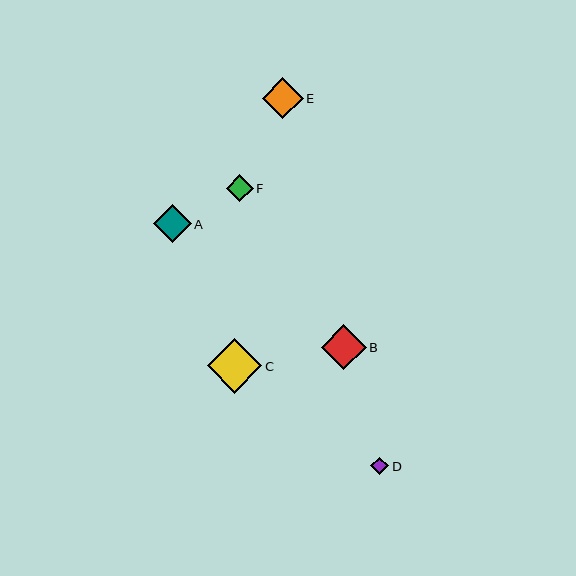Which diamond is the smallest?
Diamond D is the smallest with a size of approximately 18 pixels.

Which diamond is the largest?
Diamond C is the largest with a size of approximately 54 pixels.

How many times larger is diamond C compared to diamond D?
Diamond C is approximately 3.1 times the size of diamond D.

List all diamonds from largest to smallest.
From largest to smallest: C, B, E, A, F, D.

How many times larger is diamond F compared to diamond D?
Diamond F is approximately 1.5 times the size of diamond D.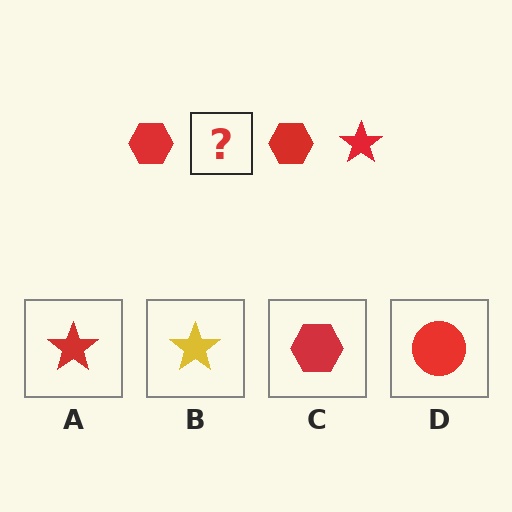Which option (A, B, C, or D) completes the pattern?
A.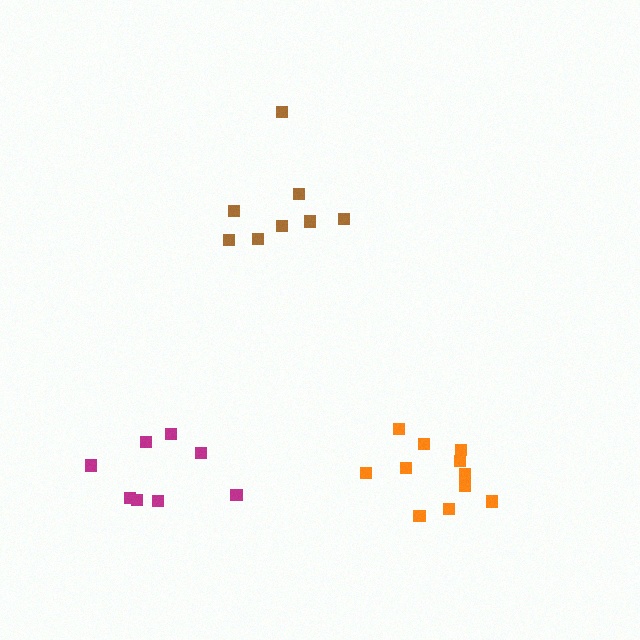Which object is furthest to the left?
The magenta cluster is leftmost.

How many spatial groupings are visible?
There are 3 spatial groupings.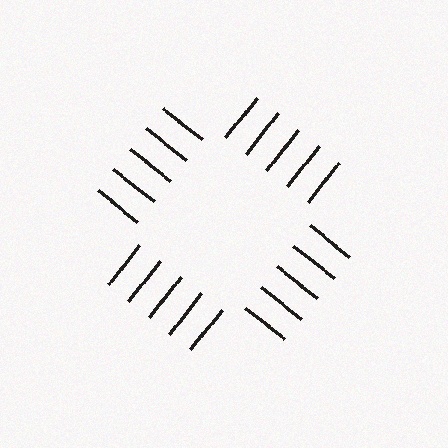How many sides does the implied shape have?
4 sides — the line-ends trace a square.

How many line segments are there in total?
20 — 5 along each of the 4 edges.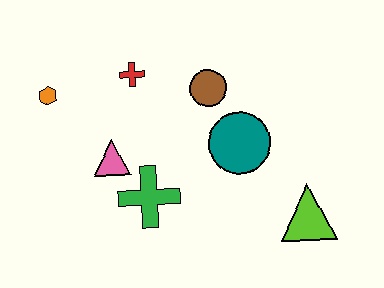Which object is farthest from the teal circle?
The orange hexagon is farthest from the teal circle.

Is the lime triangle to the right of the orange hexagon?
Yes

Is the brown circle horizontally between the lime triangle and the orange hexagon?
Yes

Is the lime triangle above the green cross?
No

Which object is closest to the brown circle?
The teal circle is closest to the brown circle.